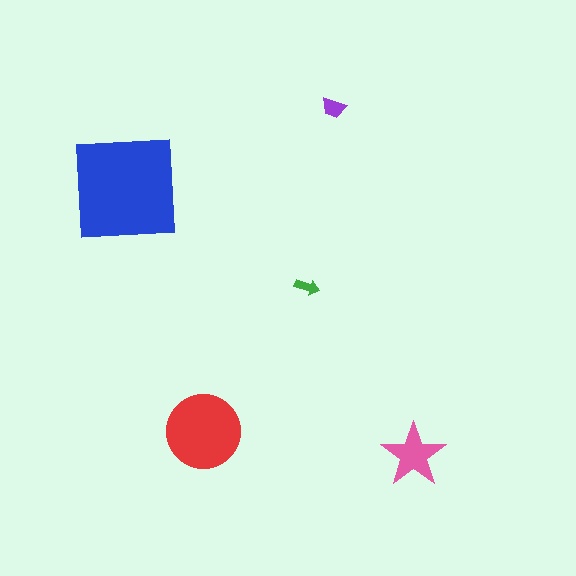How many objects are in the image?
There are 5 objects in the image.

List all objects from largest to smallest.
The blue square, the red circle, the pink star, the purple trapezoid, the green arrow.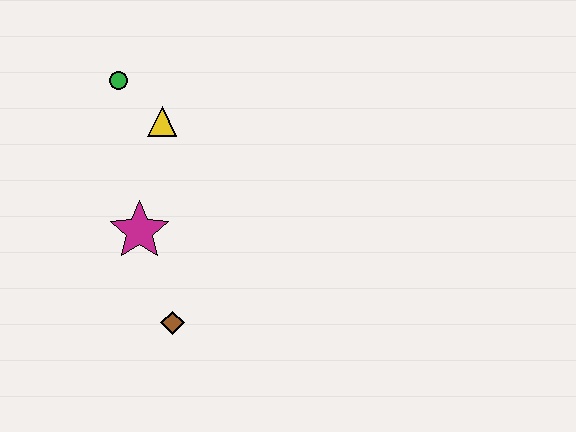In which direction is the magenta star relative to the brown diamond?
The magenta star is above the brown diamond.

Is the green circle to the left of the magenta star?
Yes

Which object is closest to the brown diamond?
The magenta star is closest to the brown diamond.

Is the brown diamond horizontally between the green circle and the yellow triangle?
No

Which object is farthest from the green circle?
The brown diamond is farthest from the green circle.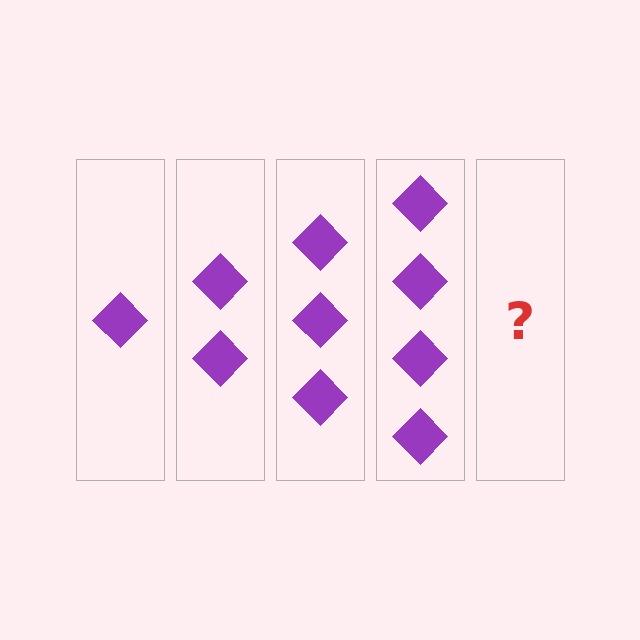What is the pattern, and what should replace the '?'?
The pattern is that each step adds one more diamond. The '?' should be 5 diamonds.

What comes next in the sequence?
The next element should be 5 diamonds.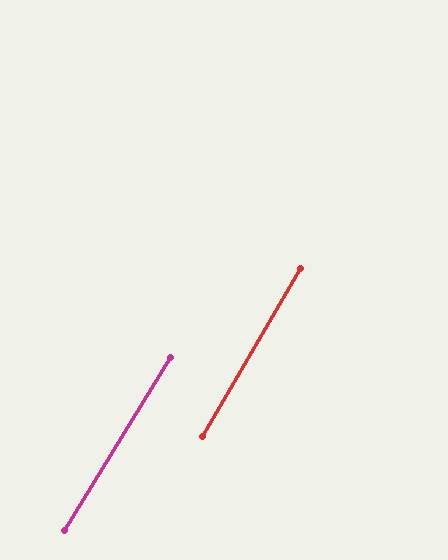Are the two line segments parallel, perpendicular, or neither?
Parallel — their directions differ by only 1.0°.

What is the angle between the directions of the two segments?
Approximately 1 degree.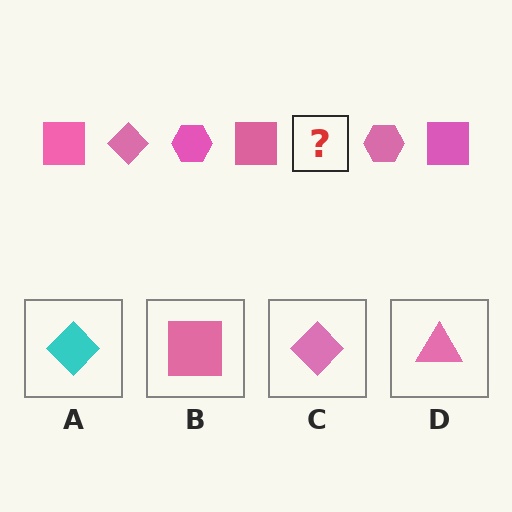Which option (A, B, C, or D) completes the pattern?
C.